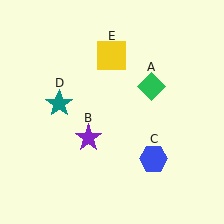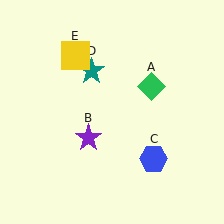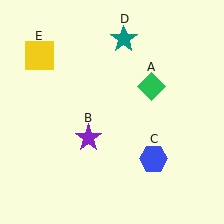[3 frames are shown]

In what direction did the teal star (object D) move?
The teal star (object D) moved up and to the right.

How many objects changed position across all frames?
2 objects changed position: teal star (object D), yellow square (object E).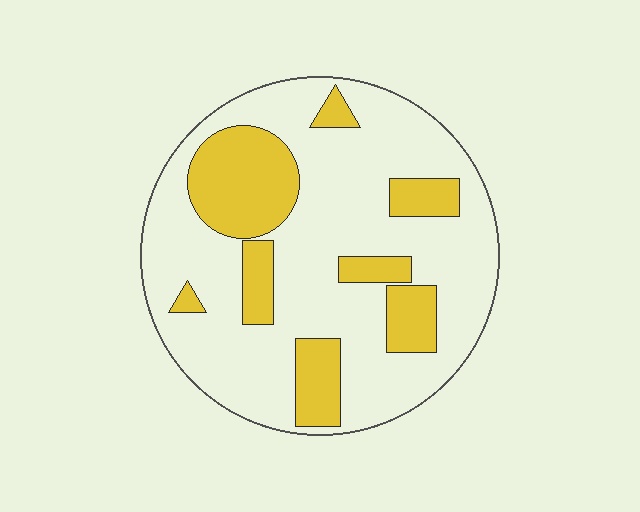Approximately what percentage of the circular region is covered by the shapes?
Approximately 25%.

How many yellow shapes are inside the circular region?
8.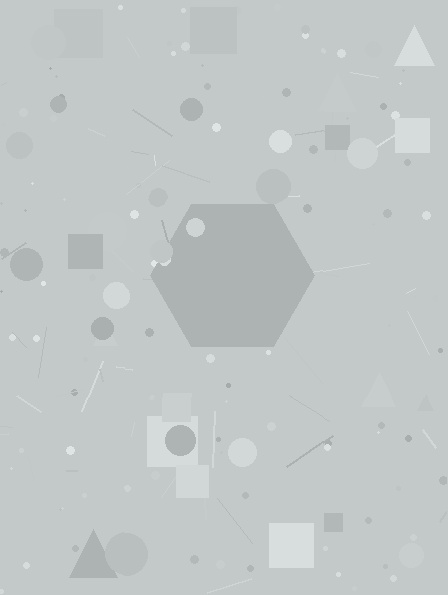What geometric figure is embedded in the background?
A hexagon is embedded in the background.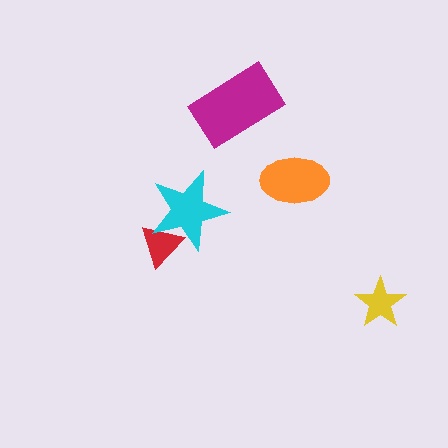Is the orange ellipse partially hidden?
No, no other shape covers it.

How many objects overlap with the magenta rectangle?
0 objects overlap with the magenta rectangle.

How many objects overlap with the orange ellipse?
0 objects overlap with the orange ellipse.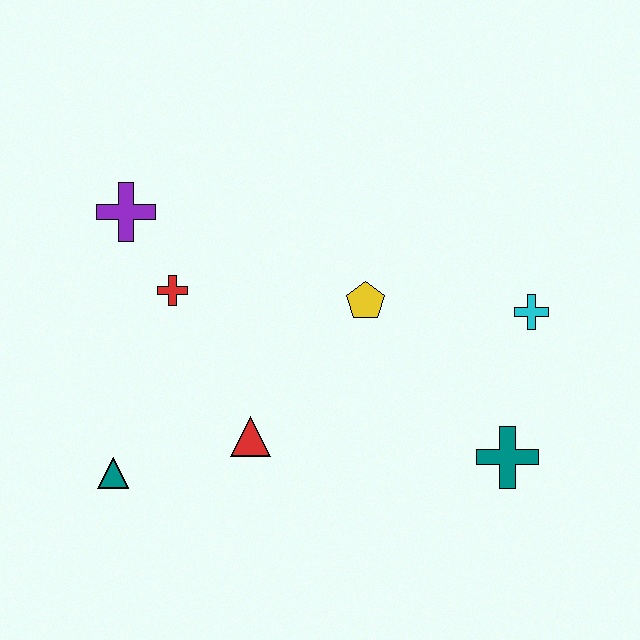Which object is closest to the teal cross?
The cyan cross is closest to the teal cross.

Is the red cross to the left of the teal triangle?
No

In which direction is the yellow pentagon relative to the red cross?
The yellow pentagon is to the right of the red cross.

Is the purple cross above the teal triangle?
Yes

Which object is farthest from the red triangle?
The cyan cross is farthest from the red triangle.